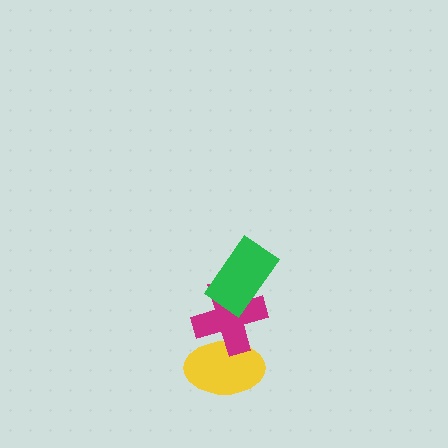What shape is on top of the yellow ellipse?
The magenta cross is on top of the yellow ellipse.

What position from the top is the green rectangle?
The green rectangle is 1st from the top.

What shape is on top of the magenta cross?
The green rectangle is on top of the magenta cross.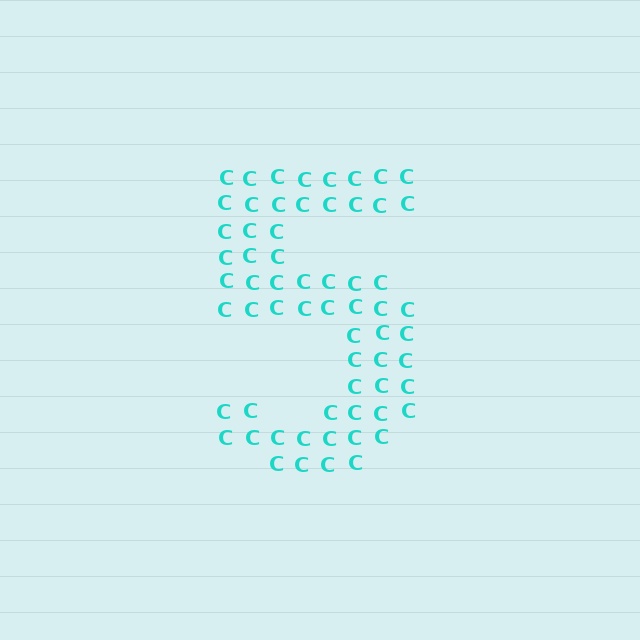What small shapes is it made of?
It is made of small letter C's.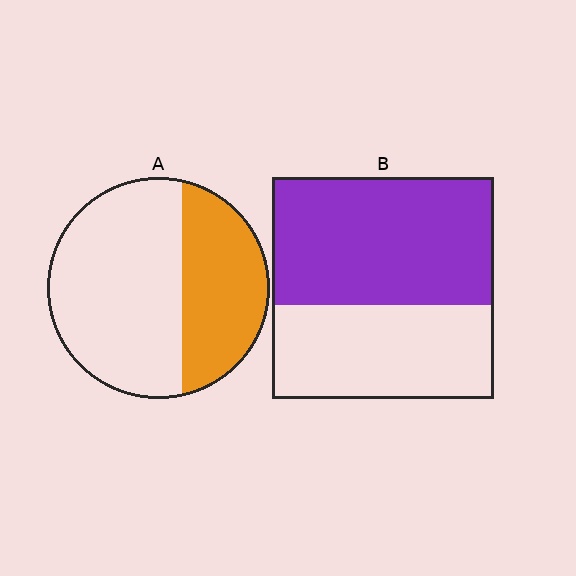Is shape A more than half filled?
No.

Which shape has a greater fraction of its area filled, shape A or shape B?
Shape B.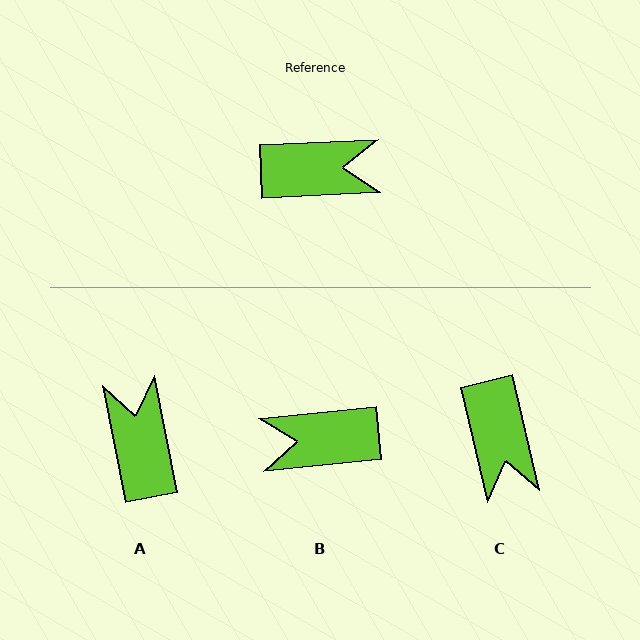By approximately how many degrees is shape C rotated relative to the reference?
Approximately 79 degrees clockwise.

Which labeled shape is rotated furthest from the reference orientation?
B, about 177 degrees away.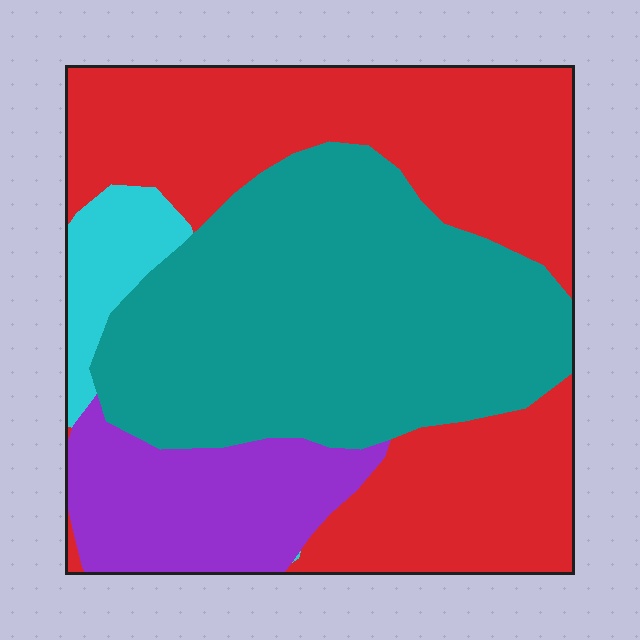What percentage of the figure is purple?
Purple covers about 15% of the figure.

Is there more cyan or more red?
Red.